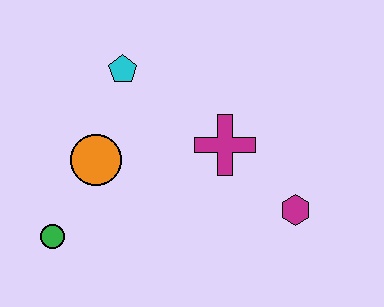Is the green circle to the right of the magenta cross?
No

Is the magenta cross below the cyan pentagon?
Yes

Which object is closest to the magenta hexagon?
The magenta cross is closest to the magenta hexagon.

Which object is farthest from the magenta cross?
The green circle is farthest from the magenta cross.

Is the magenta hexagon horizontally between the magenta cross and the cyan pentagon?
No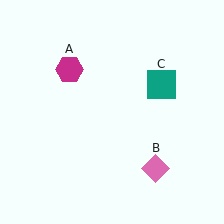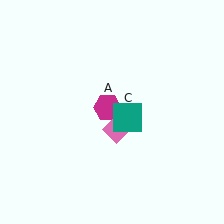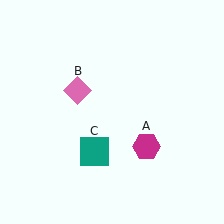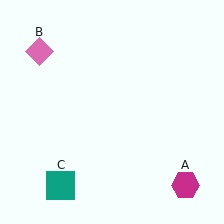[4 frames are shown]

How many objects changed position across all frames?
3 objects changed position: magenta hexagon (object A), pink diamond (object B), teal square (object C).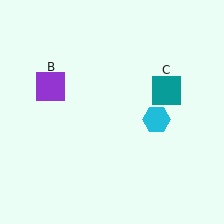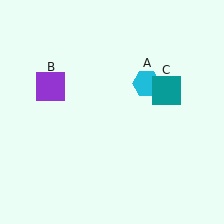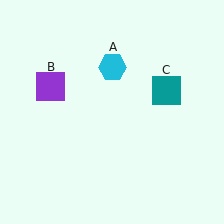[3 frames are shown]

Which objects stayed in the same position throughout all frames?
Purple square (object B) and teal square (object C) remained stationary.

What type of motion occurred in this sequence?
The cyan hexagon (object A) rotated counterclockwise around the center of the scene.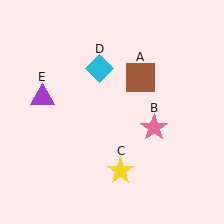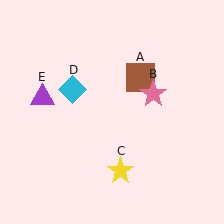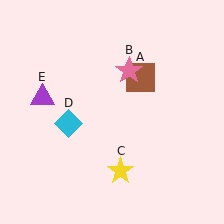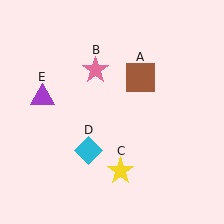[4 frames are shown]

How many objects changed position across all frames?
2 objects changed position: pink star (object B), cyan diamond (object D).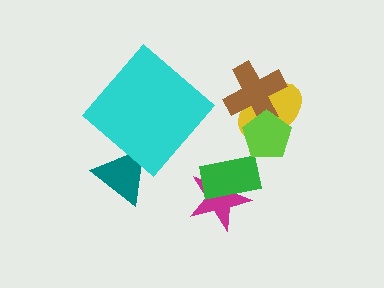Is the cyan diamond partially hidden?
No, no other shape covers it.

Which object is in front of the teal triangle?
The cyan diamond is in front of the teal triangle.